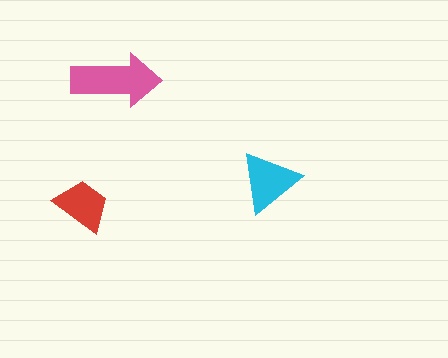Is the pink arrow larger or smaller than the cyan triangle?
Larger.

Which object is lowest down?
The red trapezoid is bottommost.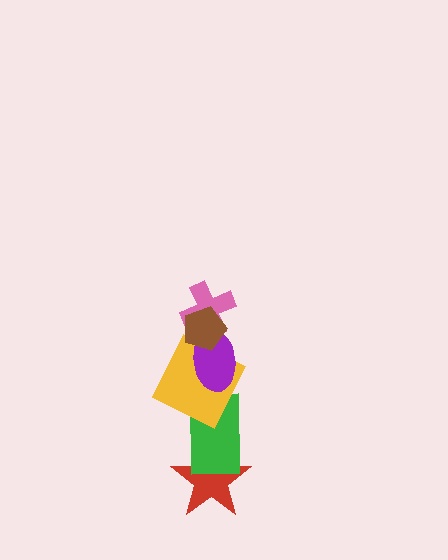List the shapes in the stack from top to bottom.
From top to bottom: the brown pentagon, the pink cross, the purple ellipse, the yellow square, the green rectangle, the red star.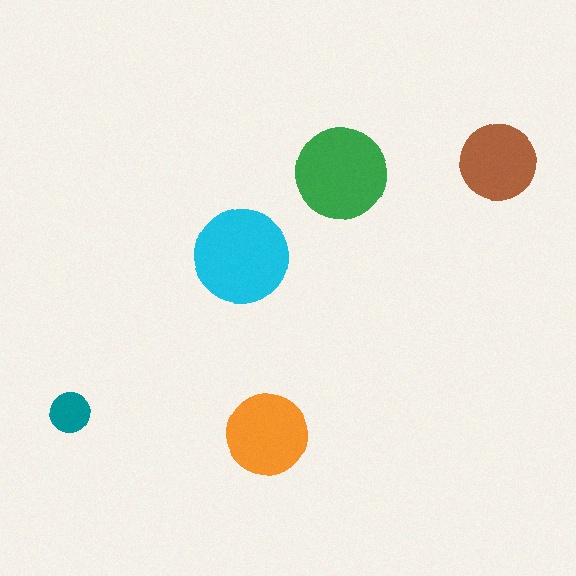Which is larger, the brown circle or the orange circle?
The orange one.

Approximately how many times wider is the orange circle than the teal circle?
About 2 times wider.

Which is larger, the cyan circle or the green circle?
The cyan one.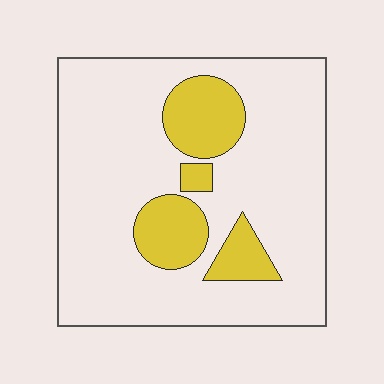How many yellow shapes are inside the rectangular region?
4.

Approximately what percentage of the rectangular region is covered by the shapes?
Approximately 20%.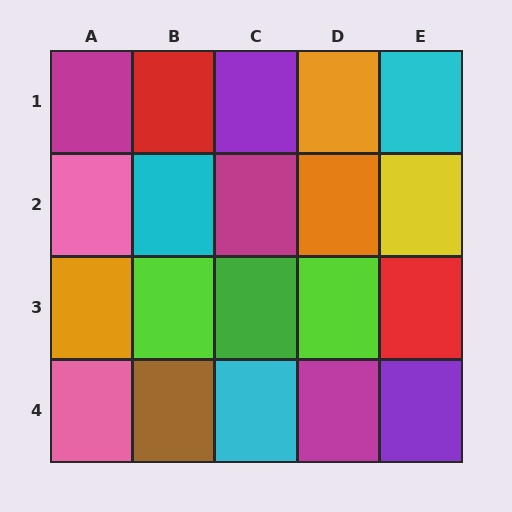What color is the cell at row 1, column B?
Red.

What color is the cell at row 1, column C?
Purple.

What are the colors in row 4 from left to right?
Pink, brown, cyan, magenta, purple.